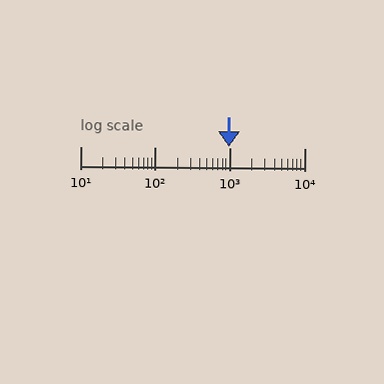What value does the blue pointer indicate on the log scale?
The pointer indicates approximately 960.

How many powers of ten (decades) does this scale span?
The scale spans 3 decades, from 10 to 10000.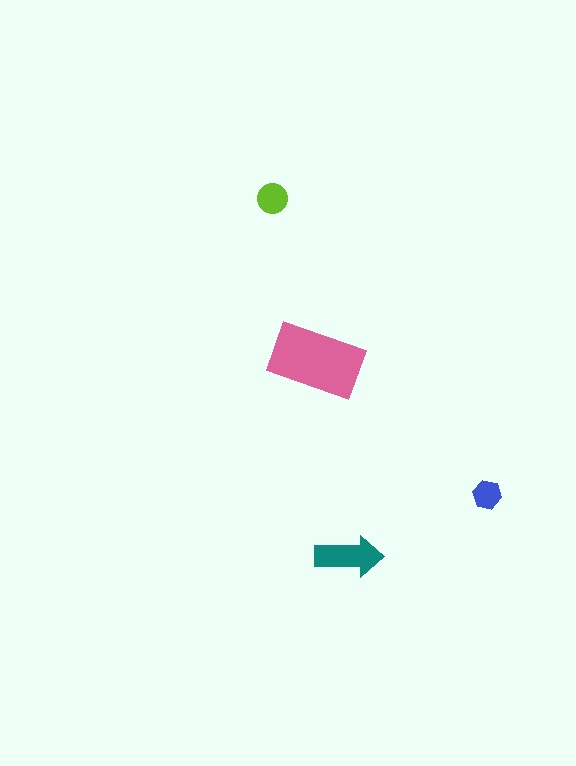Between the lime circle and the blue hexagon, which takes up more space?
The lime circle.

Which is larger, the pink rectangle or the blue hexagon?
The pink rectangle.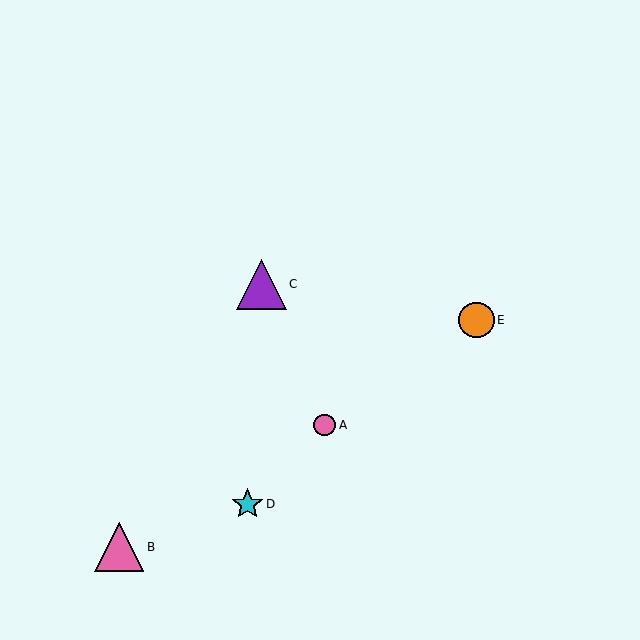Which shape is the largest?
The purple triangle (labeled C) is the largest.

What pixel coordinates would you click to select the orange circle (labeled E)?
Click at (477, 320) to select the orange circle E.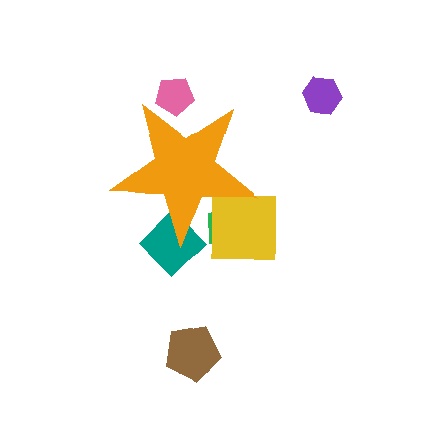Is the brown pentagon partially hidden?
No, the brown pentagon is fully visible.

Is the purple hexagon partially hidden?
No, the purple hexagon is fully visible.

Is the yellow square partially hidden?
Yes, the yellow square is partially hidden behind the orange star.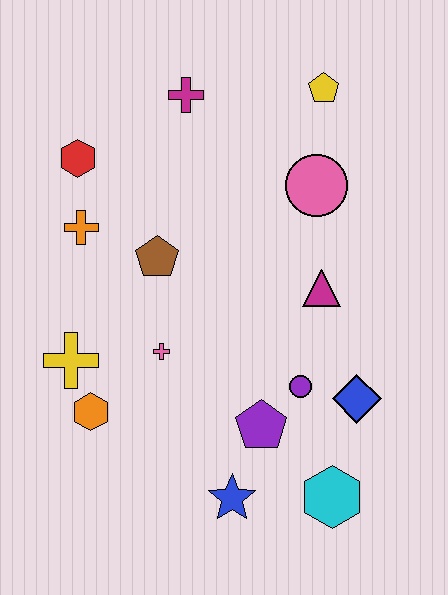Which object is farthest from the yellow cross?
The yellow pentagon is farthest from the yellow cross.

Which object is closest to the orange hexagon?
The yellow cross is closest to the orange hexagon.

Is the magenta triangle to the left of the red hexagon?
No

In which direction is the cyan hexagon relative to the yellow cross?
The cyan hexagon is to the right of the yellow cross.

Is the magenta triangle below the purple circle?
No